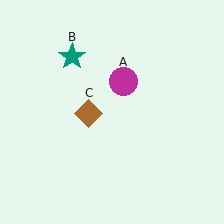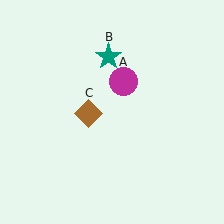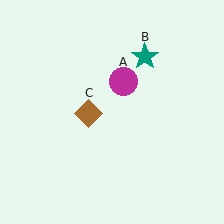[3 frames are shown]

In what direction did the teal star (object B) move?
The teal star (object B) moved right.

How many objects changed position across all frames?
1 object changed position: teal star (object B).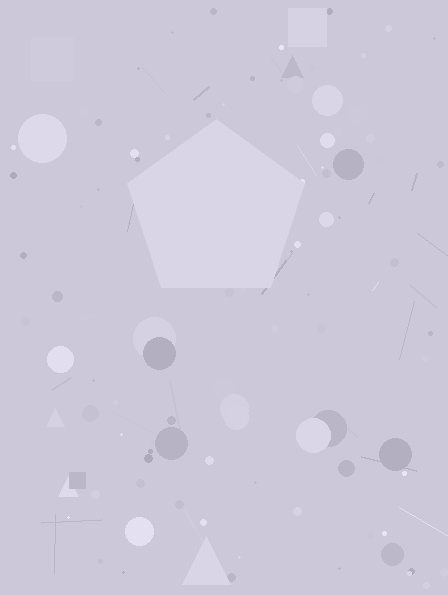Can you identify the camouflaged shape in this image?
The camouflaged shape is a pentagon.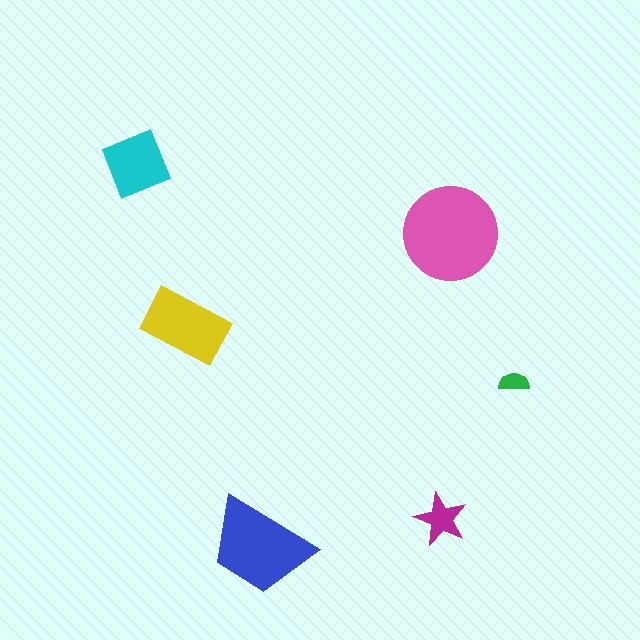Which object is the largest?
The pink circle.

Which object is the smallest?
The green semicircle.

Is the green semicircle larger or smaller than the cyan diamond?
Smaller.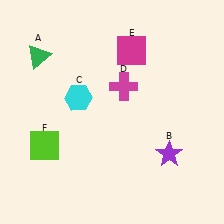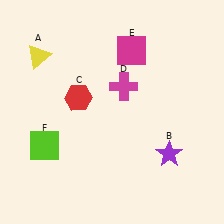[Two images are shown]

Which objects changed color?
A changed from green to yellow. C changed from cyan to red.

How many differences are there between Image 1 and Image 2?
There are 2 differences between the two images.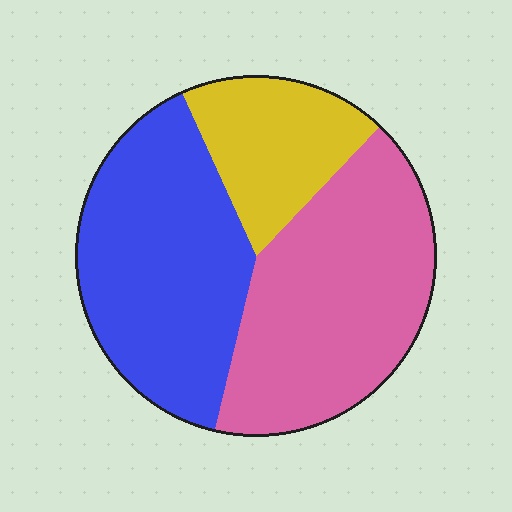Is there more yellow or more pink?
Pink.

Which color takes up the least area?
Yellow, at roughly 20%.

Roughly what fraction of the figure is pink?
Pink takes up about two fifths (2/5) of the figure.